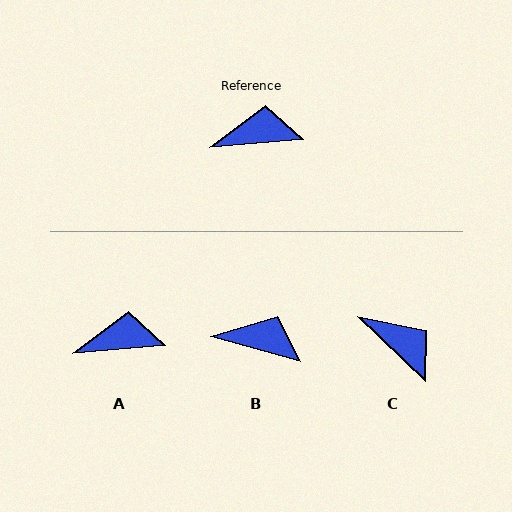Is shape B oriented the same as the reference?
No, it is off by about 20 degrees.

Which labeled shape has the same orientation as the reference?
A.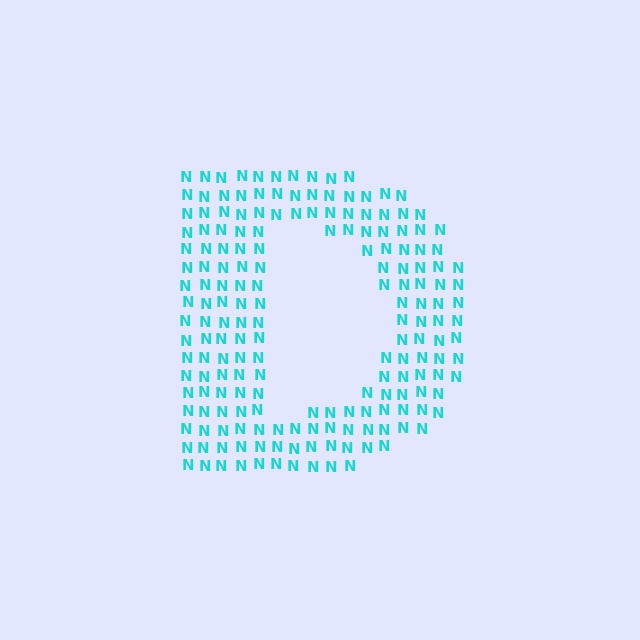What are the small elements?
The small elements are letter N's.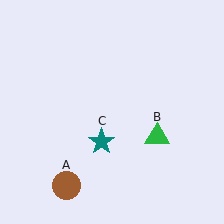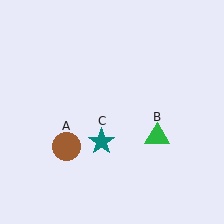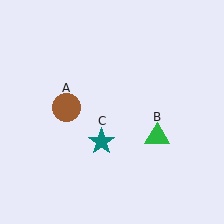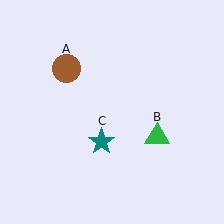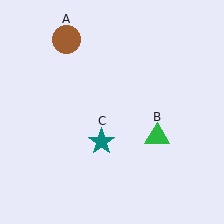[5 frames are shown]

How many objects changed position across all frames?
1 object changed position: brown circle (object A).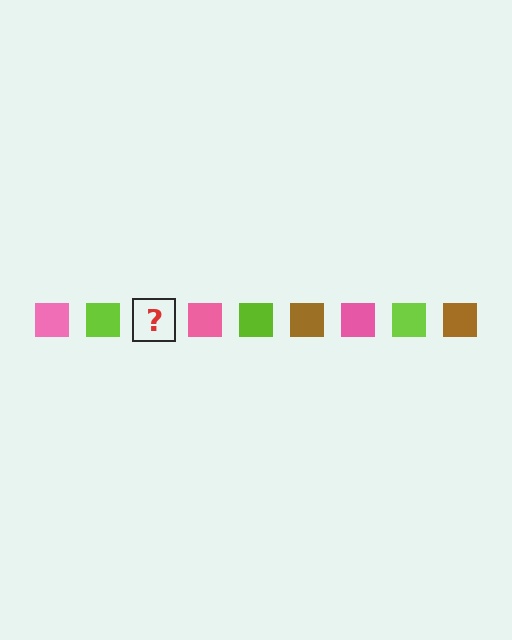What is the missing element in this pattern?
The missing element is a brown square.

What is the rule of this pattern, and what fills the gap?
The rule is that the pattern cycles through pink, lime, brown squares. The gap should be filled with a brown square.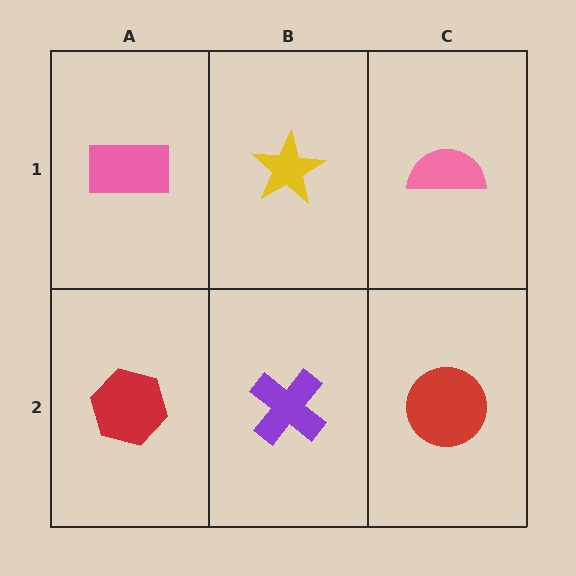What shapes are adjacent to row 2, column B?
A yellow star (row 1, column B), a red hexagon (row 2, column A), a red circle (row 2, column C).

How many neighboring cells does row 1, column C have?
2.